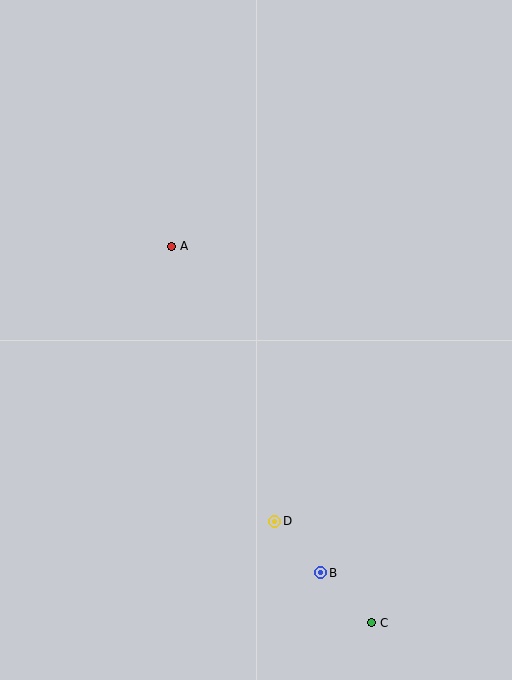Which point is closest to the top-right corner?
Point A is closest to the top-right corner.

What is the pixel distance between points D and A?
The distance between D and A is 294 pixels.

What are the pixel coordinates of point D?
Point D is at (275, 521).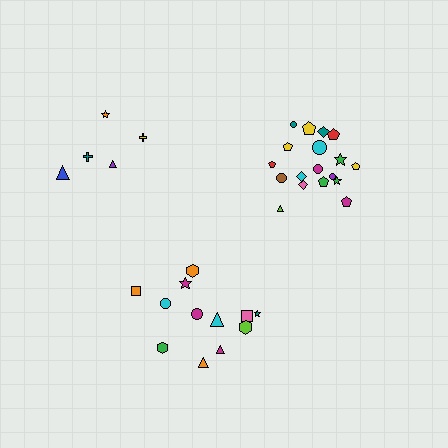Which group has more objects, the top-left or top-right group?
The top-right group.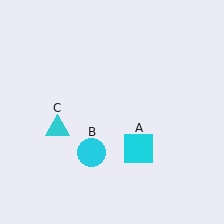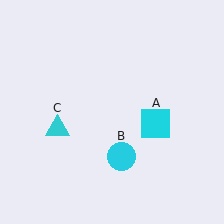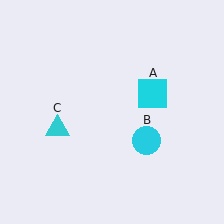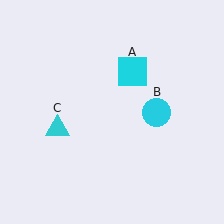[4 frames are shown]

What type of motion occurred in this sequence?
The cyan square (object A), cyan circle (object B) rotated counterclockwise around the center of the scene.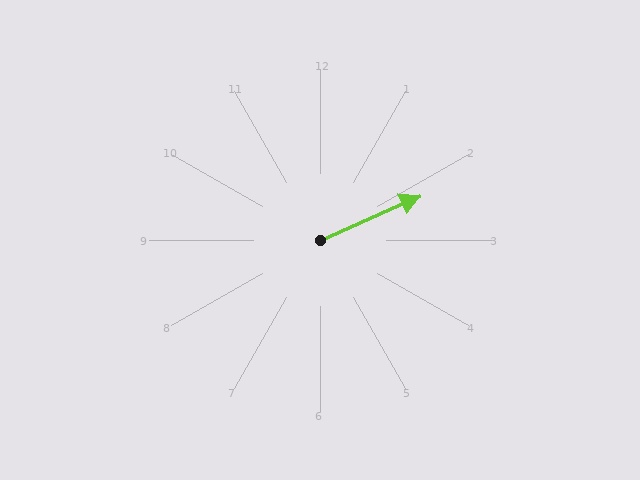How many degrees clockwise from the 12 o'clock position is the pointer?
Approximately 66 degrees.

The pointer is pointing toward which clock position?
Roughly 2 o'clock.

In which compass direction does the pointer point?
Northeast.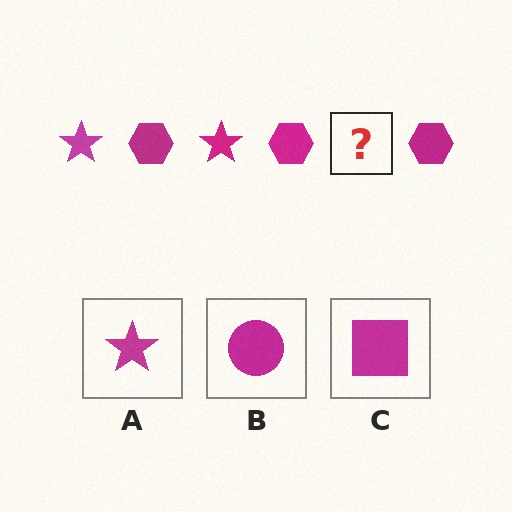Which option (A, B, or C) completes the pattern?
A.